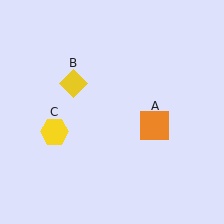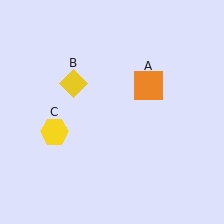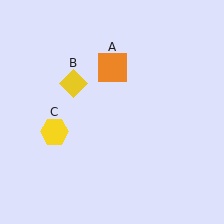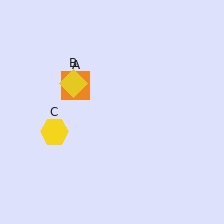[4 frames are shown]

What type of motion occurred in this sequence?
The orange square (object A) rotated counterclockwise around the center of the scene.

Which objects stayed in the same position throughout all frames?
Yellow diamond (object B) and yellow hexagon (object C) remained stationary.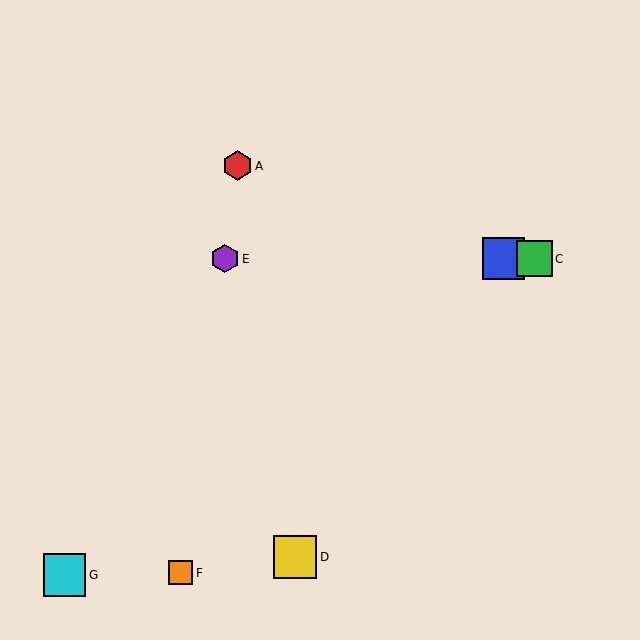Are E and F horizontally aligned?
No, E is at y≈259 and F is at y≈573.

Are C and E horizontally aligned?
Yes, both are at y≈259.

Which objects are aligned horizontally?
Objects B, C, E are aligned horizontally.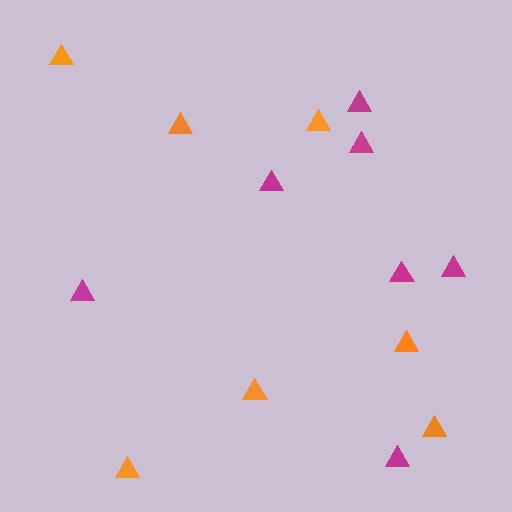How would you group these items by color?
There are 2 groups: one group of orange triangles (7) and one group of magenta triangles (7).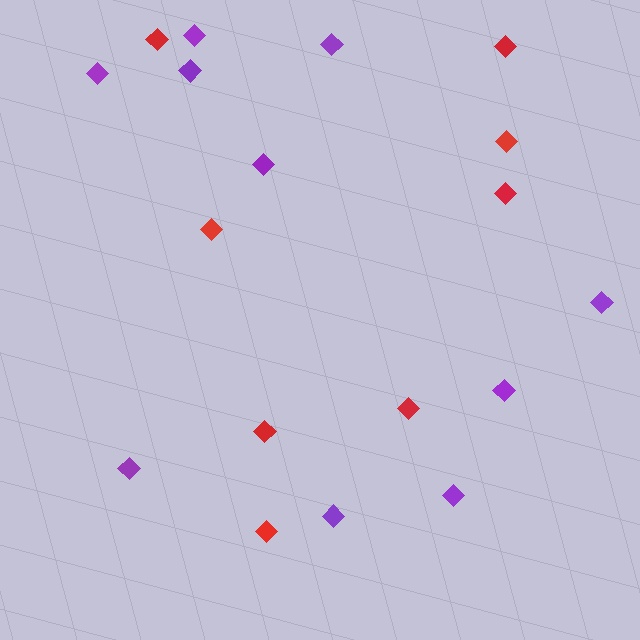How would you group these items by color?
There are 2 groups: one group of red diamonds (8) and one group of purple diamonds (10).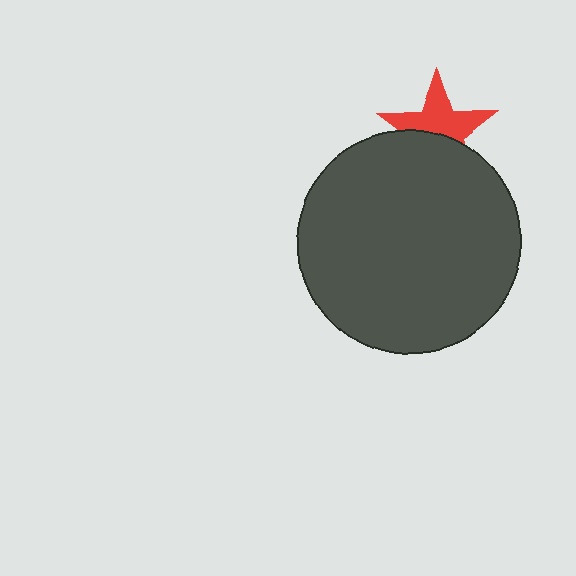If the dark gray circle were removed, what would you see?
You would see the complete red star.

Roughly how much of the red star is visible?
About half of it is visible (roughly 57%).